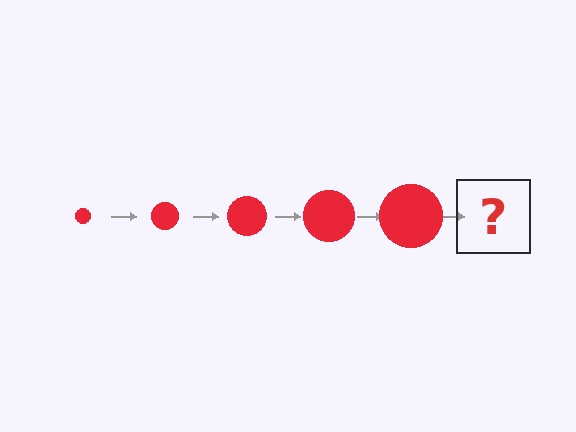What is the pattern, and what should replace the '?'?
The pattern is that the circle gets progressively larger each step. The '?' should be a red circle, larger than the previous one.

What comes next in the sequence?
The next element should be a red circle, larger than the previous one.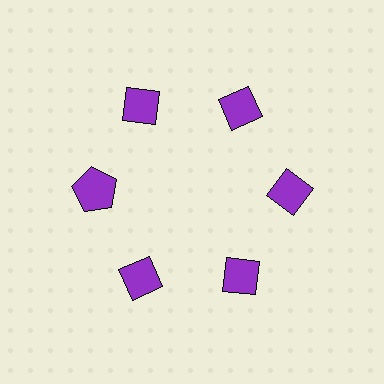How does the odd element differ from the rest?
It has a different shape: pentagon instead of diamond.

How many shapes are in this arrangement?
There are 6 shapes arranged in a ring pattern.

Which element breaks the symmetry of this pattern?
The purple pentagon at roughly the 9 o'clock position breaks the symmetry. All other shapes are purple diamonds.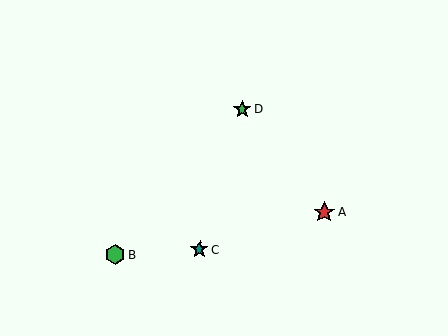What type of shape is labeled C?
Shape C is a teal star.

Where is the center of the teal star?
The center of the teal star is at (200, 249).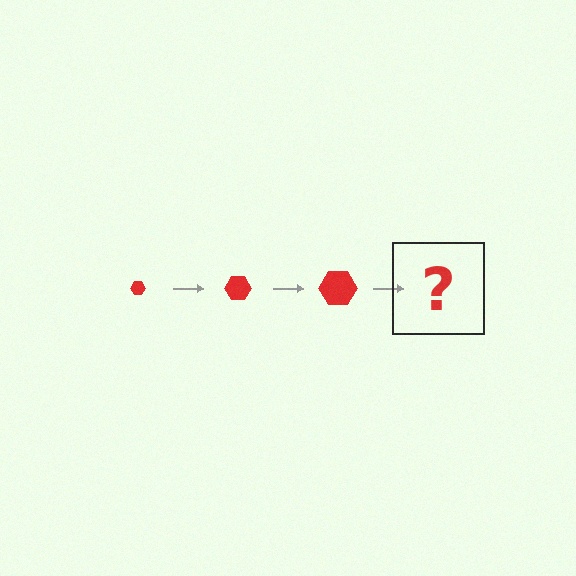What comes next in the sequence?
The next element should be a red hexagon, larger than the previous one.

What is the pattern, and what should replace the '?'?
The pattern is that the hexagon gets progressively larger each step. The '?' should be a red hexagon, larger than the previous one.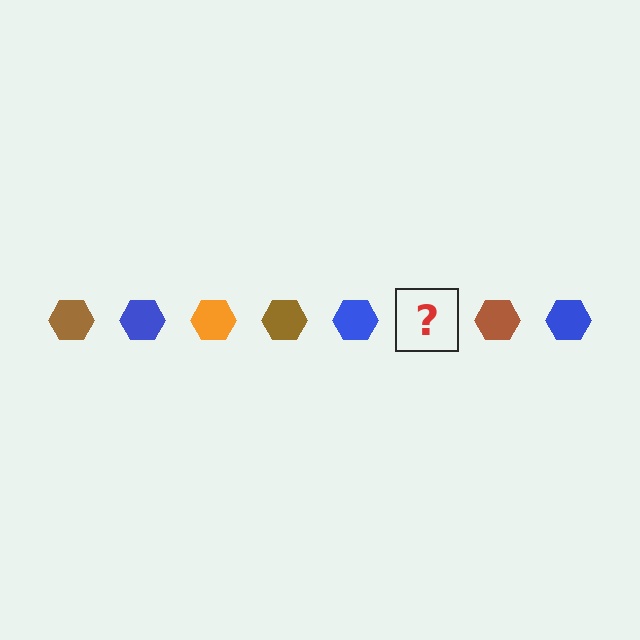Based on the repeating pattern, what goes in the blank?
The blank should be an orange hexagon.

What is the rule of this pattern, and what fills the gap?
The rule is that the pattern cycles through brown, blue, orange hexagons. The gap should be filled with an orange hexagon.